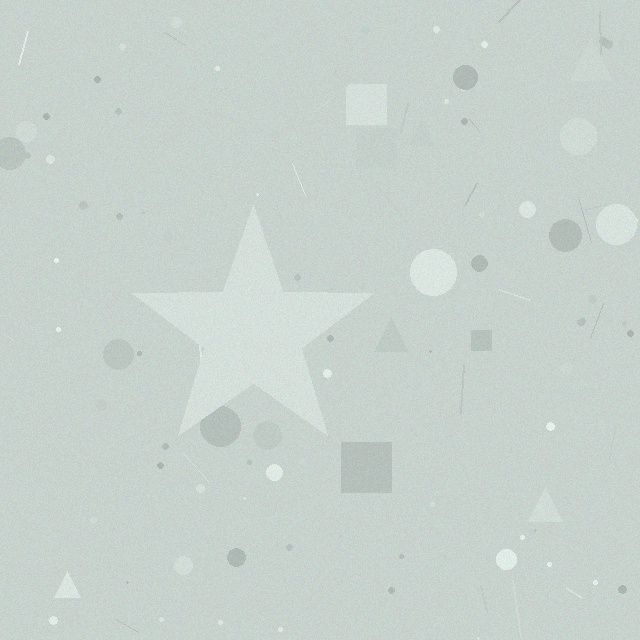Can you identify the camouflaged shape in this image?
The camouflaged shape is a star.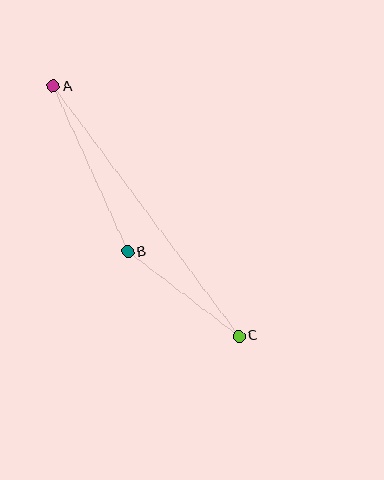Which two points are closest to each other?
Points B and C are closest to each other.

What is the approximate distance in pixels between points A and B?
The distance between A and B is approximately 182 pixels.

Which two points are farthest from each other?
Points A and C are farthest from each other.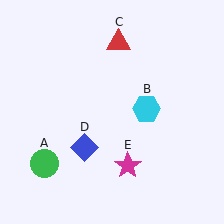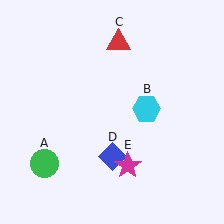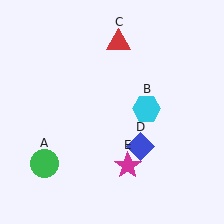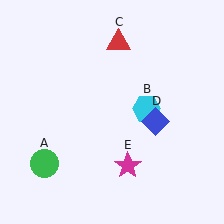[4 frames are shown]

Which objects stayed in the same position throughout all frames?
Green circle (object A) and cyan hexagon (object B) and red triangle (object C) and magenta star (object E) remained stationary.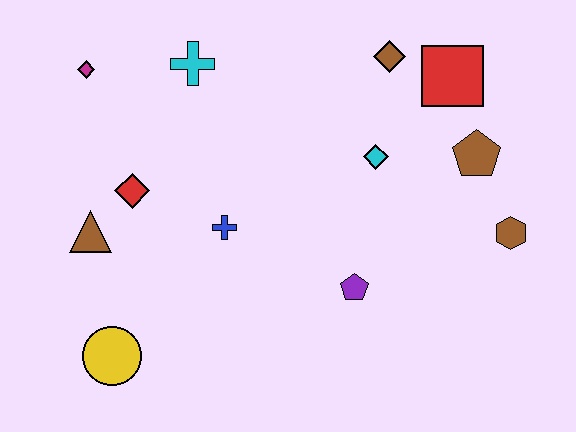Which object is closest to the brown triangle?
The red diamond is closest to the brown triangle.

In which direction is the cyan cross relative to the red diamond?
The cyan cross is above the red diamond.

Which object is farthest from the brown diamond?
The yellow circle is farthest from the brown diamond.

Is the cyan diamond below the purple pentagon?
No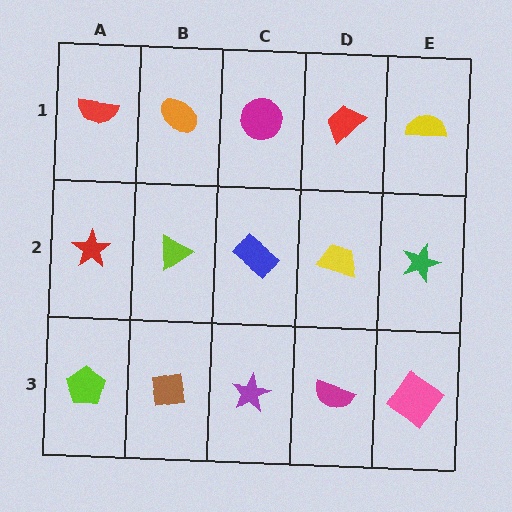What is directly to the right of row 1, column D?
A yellow semicircle.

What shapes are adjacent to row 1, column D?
A yellow trapezoid (row 2, column D), a magenta circle (row 1, column C), a yellow semicircle (row 1, column E).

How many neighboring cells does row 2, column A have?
3.